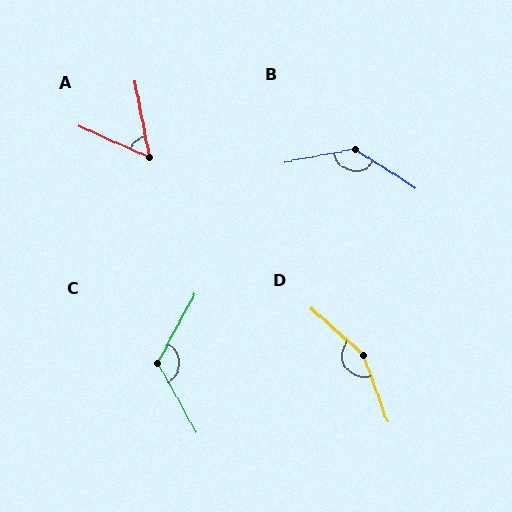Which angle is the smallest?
A, at approximately 55 degrees.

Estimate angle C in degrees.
Approximately 123 degrees.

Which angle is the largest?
D, at approximately 152 degrees.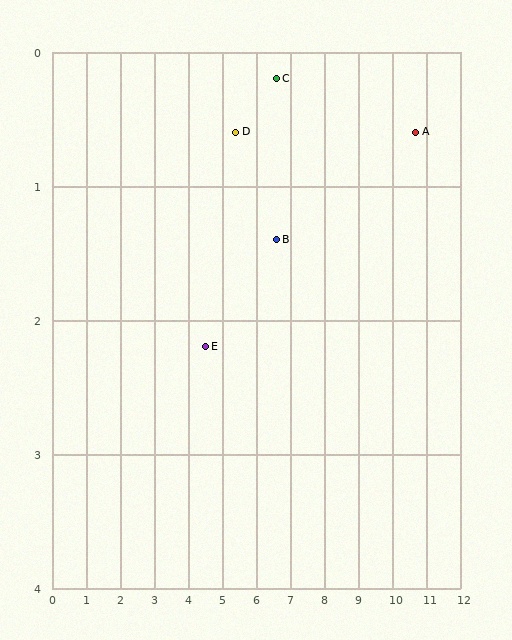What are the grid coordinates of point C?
Point C is at approximately (6.6, 0.2).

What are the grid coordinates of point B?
Point B is at approximately (6.6, 1.4).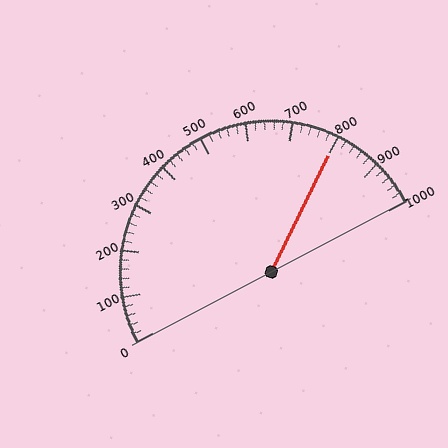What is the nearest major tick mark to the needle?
The nearest major tick mark is 800.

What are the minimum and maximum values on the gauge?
The gauge ranges from 0 to 1000.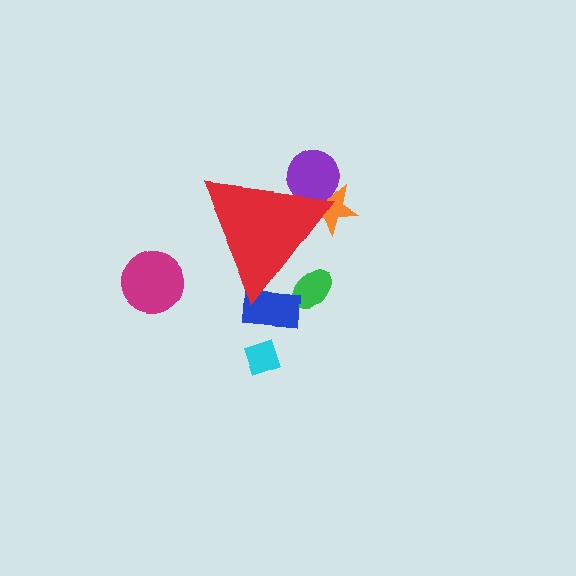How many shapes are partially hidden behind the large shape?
4 shapes are partially hidden.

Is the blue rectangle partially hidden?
Yes, the blue rectangle is partially hidden behind the red triangle.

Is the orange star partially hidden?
Yes, the orange star is partially hidden behind the red triangle.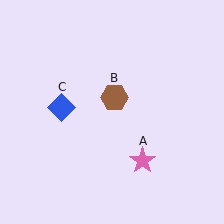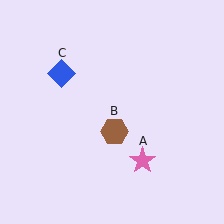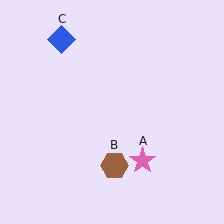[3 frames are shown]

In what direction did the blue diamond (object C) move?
The blue diamond (object C) moved up.